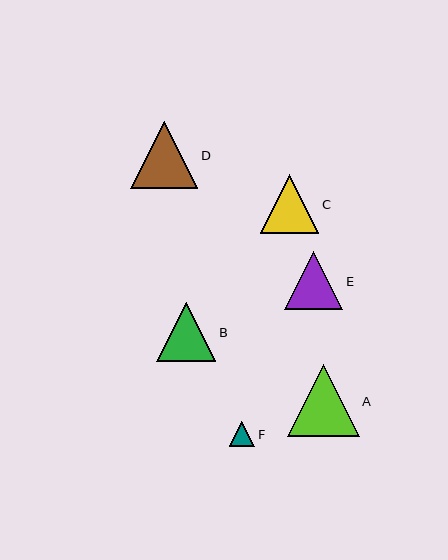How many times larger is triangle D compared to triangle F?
Triangle D is approximately 2.7 times the size of triangle F.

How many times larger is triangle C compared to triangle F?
Triangle C is approximately 2.3 times the size of triangle F.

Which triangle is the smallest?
Triangle F is the smallest with a size of approximately 25 pixels.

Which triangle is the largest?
Triangle A is the largest with a size of approximately 72 pixels.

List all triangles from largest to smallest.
From largest to smallest: A, D, B, C, E, F.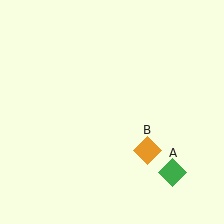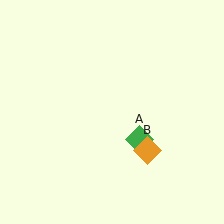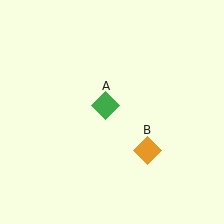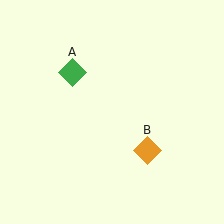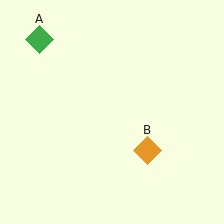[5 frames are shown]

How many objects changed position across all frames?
1 object changed position: green diamond (object A).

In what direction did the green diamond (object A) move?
The green diamond (object A) moved up and to the left.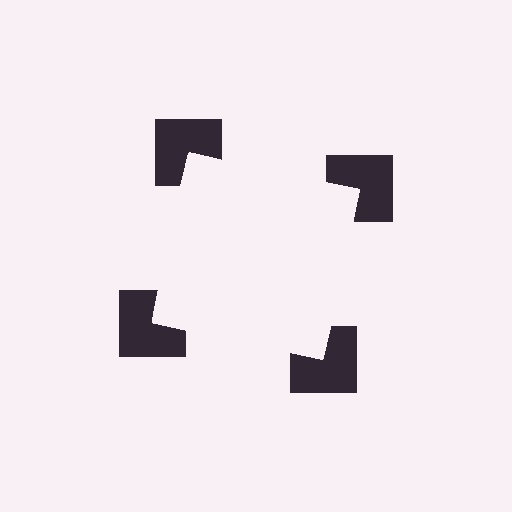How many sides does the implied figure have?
4 sides.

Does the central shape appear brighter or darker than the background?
It typically appears slightly brighter than the background, even though no actual brightness change is drawn.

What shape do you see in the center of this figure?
An illusory square — its edges are inferred from the aligned wedge cuts in the notched squares, not physically drawn.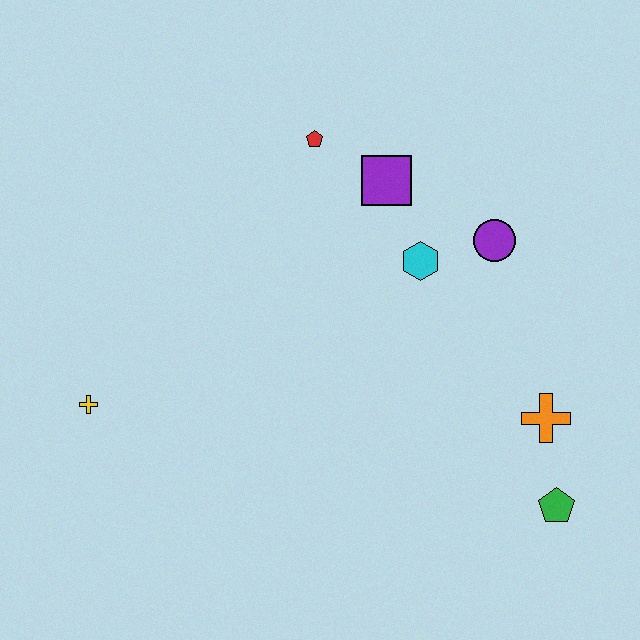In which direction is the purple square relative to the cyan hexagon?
The purple square is above the cyan hexagon.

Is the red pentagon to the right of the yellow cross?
Yes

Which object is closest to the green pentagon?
The orange cross is closest to the green pentagon.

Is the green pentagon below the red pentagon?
Yes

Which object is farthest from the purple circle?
The yellow cross is farthest from the purple circle.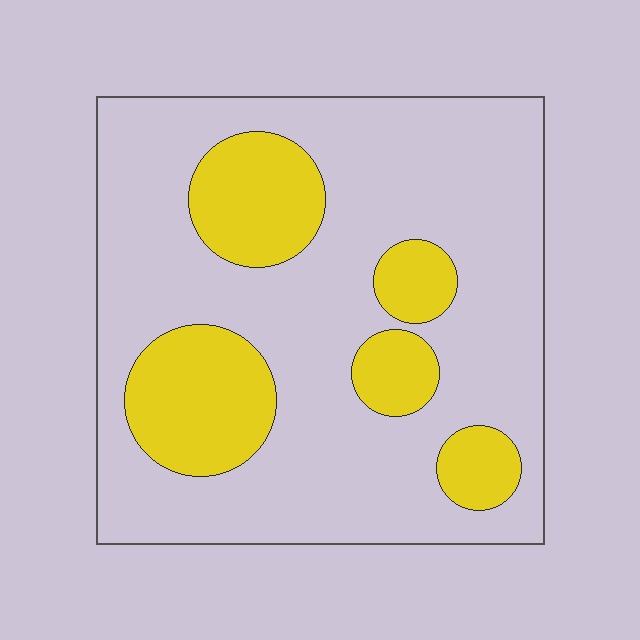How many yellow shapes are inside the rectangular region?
5.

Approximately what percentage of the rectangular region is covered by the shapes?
Approximately 25%.